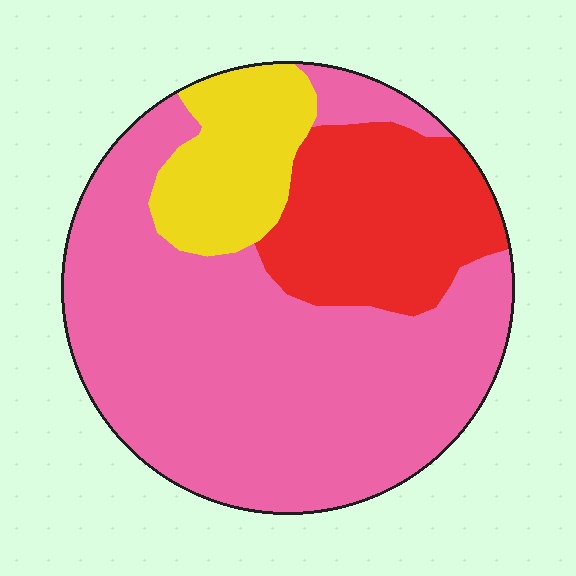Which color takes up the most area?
Pink, at roughly 65%.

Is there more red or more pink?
Pink.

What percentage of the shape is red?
Red takes up less than a quarter of the shape.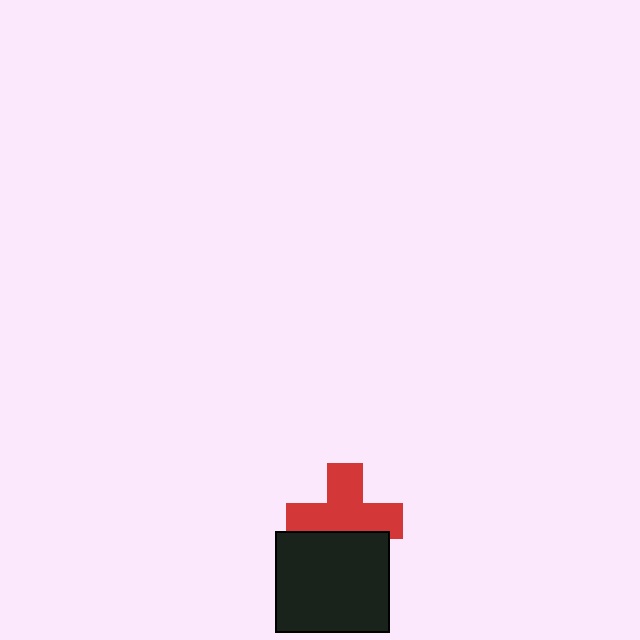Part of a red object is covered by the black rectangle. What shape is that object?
It is a cross.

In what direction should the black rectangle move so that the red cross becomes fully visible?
The black rectangle should move down. That is the shortest direction to clear the overlap and leave the red cross fully visible.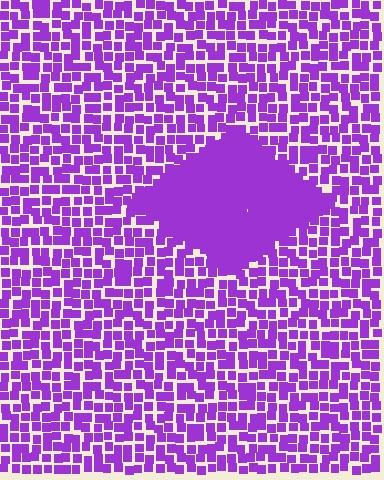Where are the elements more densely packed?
The elements are more densely packed inside the diamond boundary.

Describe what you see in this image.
The image contains small purple elements arranged at two different densities. A diamond-shaped region is visible where the elements are more densely packed than the surrounding area.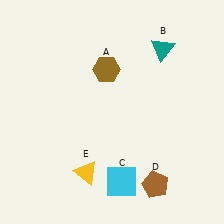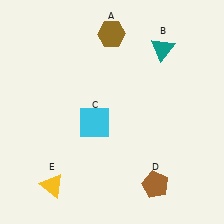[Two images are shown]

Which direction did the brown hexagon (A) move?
The brown hexagon (A) moved up.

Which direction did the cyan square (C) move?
The cyan square (C) moved up.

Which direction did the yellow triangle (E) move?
The yellow triangle (E) moved left.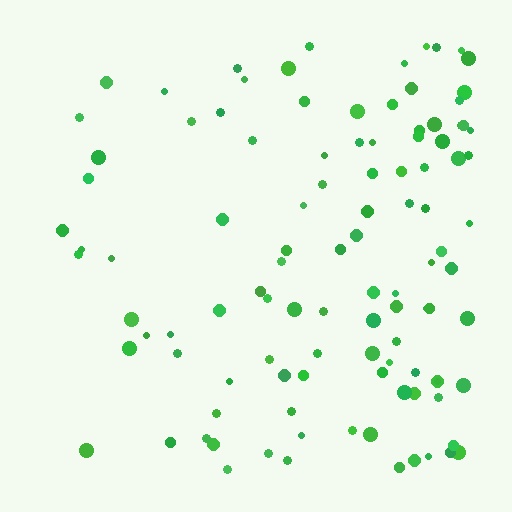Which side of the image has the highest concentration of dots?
The right.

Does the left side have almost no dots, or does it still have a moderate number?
Still a moderate number, just noticeably fewer than the right.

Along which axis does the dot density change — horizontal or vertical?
Horizontal.